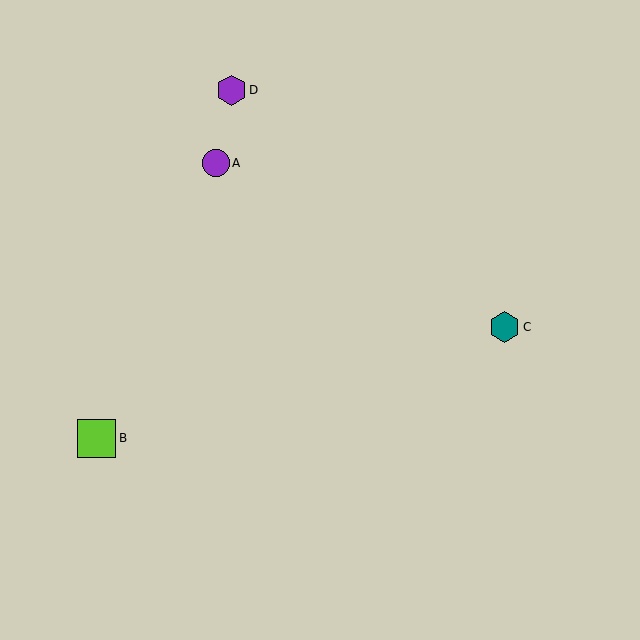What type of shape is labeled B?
Shape B is a lime square.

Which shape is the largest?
The lime square (labeled B) is the largest.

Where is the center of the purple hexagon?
The center of the purple hexagon is at (231, 90).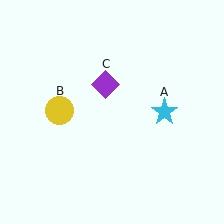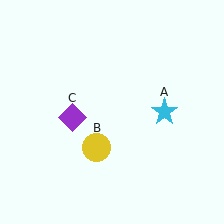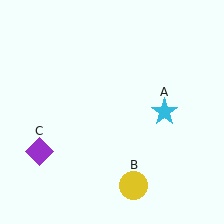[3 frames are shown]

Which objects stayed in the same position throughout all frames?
Cyan star (object A) remained stationary.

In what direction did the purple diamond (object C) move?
The purple diamond (object C) moved down and to the left.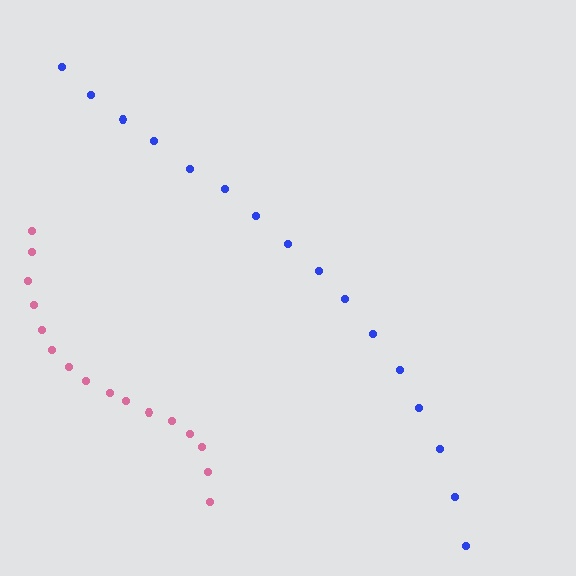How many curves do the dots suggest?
There are 2 distinct paths.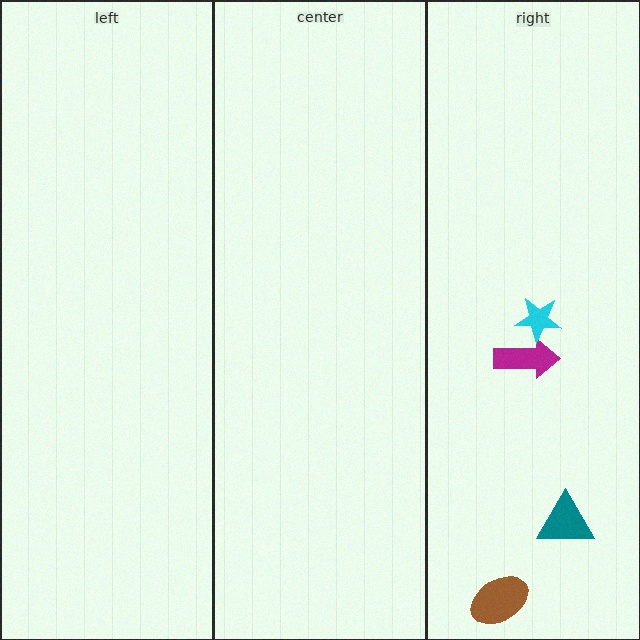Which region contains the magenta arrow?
The right region.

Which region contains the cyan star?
The right region.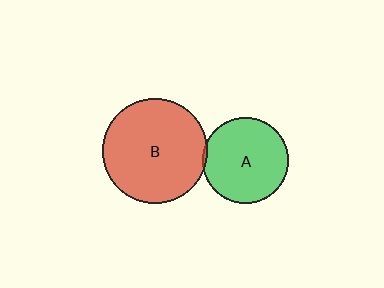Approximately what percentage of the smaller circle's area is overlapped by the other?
Approximately 5%.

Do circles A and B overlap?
Yes.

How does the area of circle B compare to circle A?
Approximately 1.5 times.